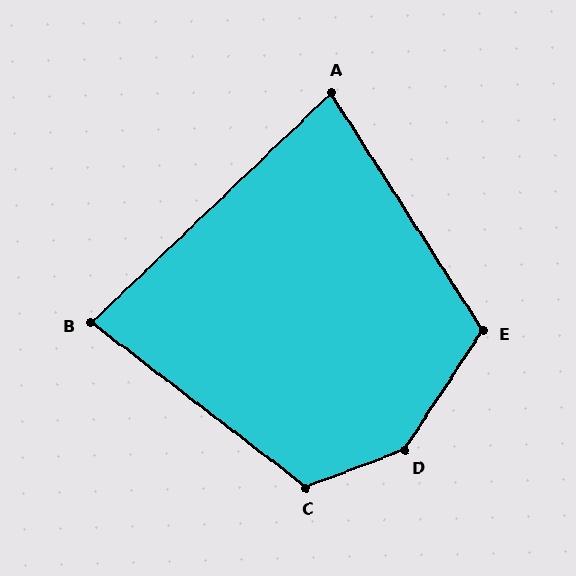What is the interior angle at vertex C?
Approximately 122 degrees (obtuse).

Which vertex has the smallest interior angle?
A, at approximately 79 degrees.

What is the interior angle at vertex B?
Approximately 81 degrees (acute).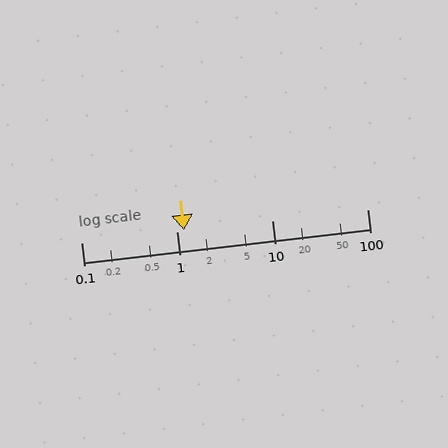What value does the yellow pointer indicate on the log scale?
The pointer indicates approximately 1.2.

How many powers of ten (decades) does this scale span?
The scale spans 3 decades, from 0.1 to 100.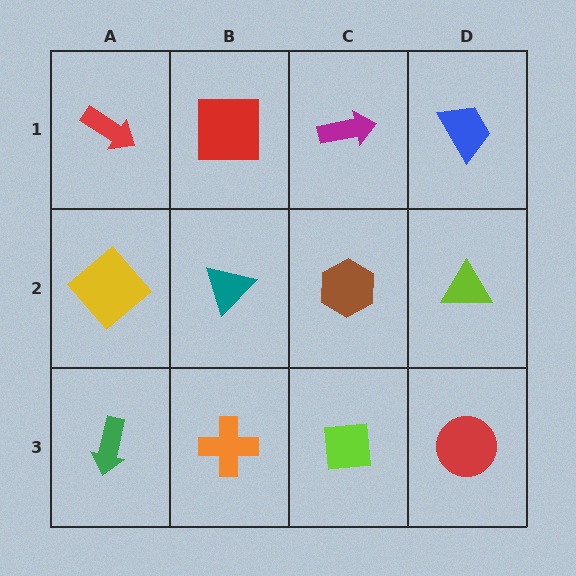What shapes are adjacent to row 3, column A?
A yellow diamond (row 2, column A), an orange cross (row 3, column B).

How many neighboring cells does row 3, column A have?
2.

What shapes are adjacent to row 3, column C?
A brown hexagon (row 2, column C), an orange cross (row 3, column B), a red circle (row 3, column D).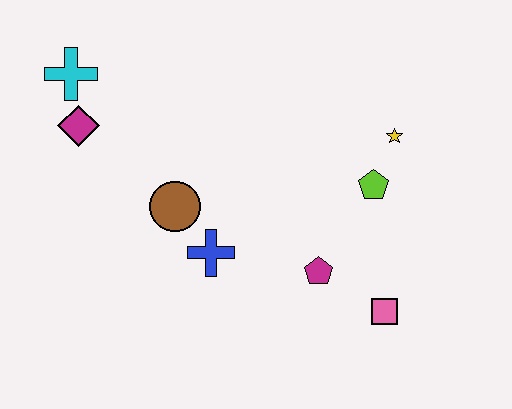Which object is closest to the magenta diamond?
The cyan cross is closest to the magenta diamond.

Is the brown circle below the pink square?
No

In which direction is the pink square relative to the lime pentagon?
The pink square is below the lime pentagon.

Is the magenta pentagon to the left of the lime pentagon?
Yes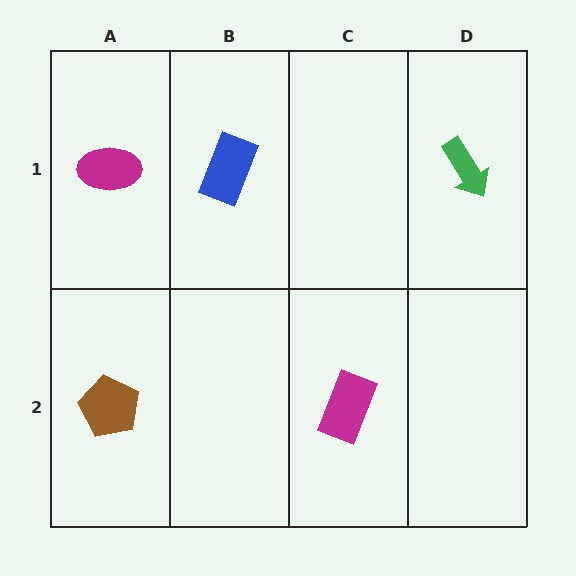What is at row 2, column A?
A brown pentagon.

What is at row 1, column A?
A magenta ellipse.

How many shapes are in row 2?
2 shapes.